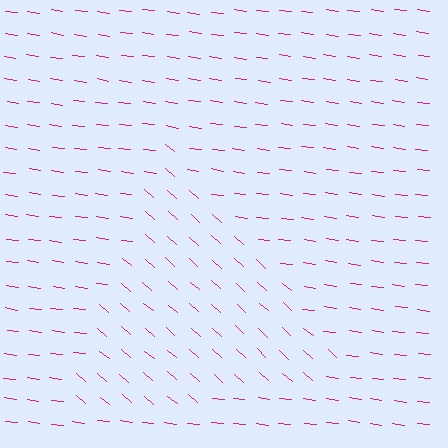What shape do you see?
I see a triangle.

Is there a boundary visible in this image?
Yes, there is a texture boundary formed by a change in line orientation.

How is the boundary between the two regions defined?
The boundary is defined purely by a change in line orientation (approximately 34 degrees difference). All lines are the same color and thickness.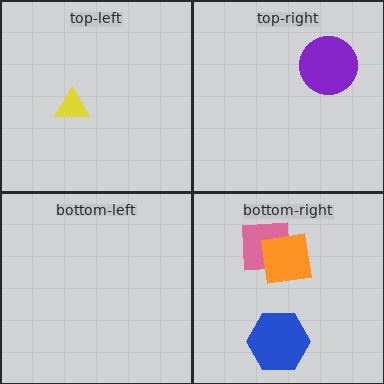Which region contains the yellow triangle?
The top-left region.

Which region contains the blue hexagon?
The bottom-right region.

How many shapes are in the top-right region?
1.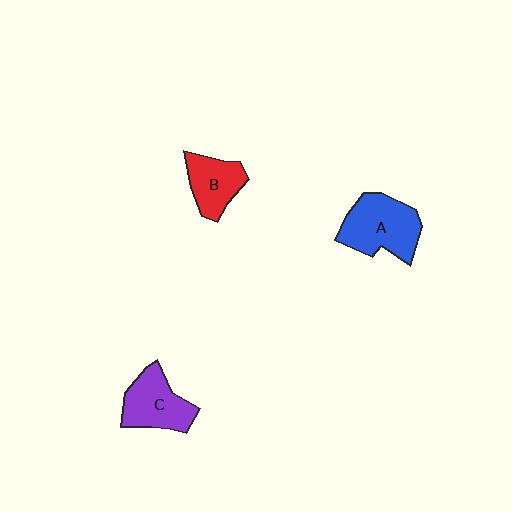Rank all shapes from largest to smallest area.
From largest to smallest: A (blue), C (purple), B (red).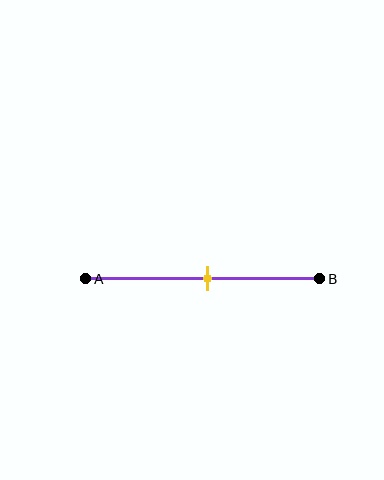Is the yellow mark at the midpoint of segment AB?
Yes, the mark is approximately at the midpoint.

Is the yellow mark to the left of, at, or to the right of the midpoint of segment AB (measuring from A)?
The yellow mark is approximately at the midpoint of segment AB.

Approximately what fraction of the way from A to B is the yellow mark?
The yellow mark is approximately 50% of the way from A to B.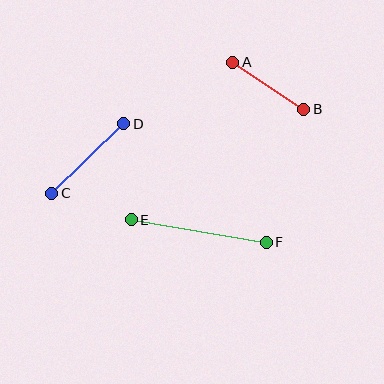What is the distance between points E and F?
The distance is approximately 137 pixels.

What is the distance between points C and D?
The distance is approximately 100 pixels.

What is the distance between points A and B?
The distance is approximately 85 pixels.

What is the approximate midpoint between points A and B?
The midpoint is at approximately (268, 86) pixels.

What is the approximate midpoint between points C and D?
The midpoint is at approximately (88, 158) pixels.